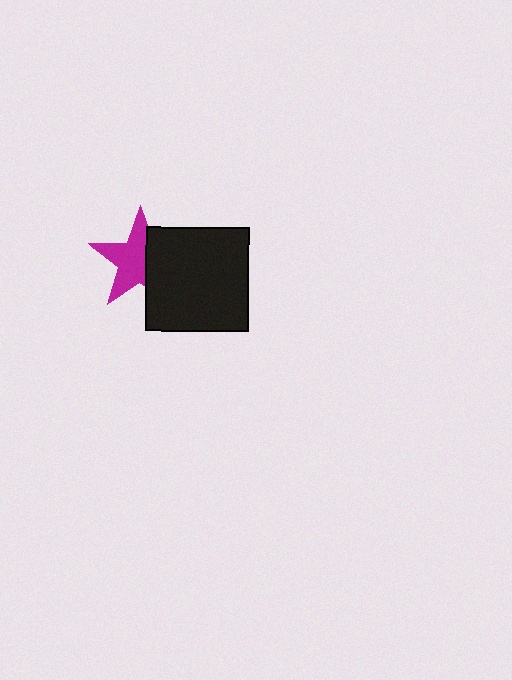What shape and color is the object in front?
The object in front is a black square.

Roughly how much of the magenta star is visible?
About half of it is visible (roughly 62%).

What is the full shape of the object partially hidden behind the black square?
The partially hidden object is a magenta star.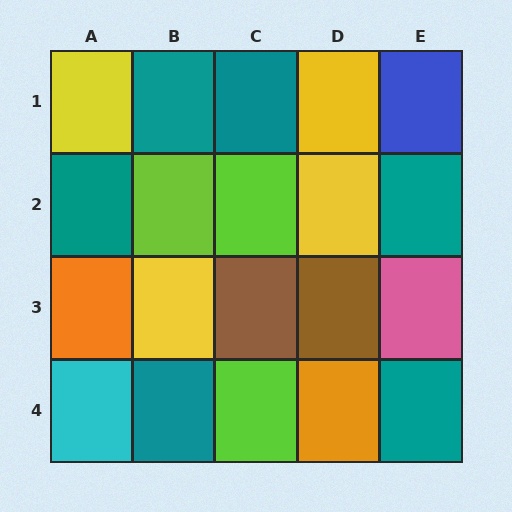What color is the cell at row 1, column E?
Blue.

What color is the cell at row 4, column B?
Teal.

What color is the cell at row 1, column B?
Teal.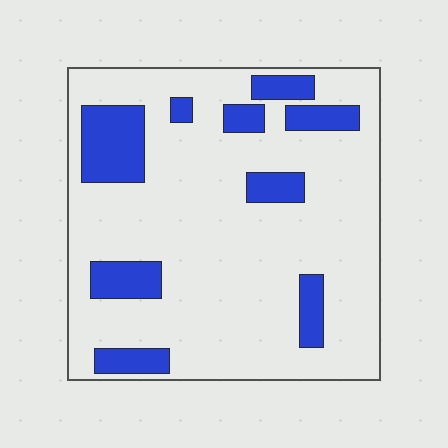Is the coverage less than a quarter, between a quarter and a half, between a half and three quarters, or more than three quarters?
Less than a quarter.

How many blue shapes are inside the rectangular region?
9.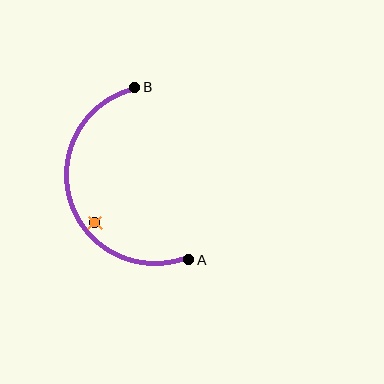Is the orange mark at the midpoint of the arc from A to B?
No — the orange mark does not lie on the arc at all. It sits slightly inside the curve.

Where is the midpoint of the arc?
The arc midpoint is the point on the curve farthest from the straight line joining A and B. It sits to the left of that line.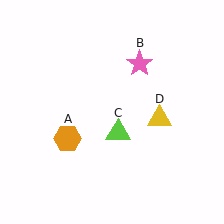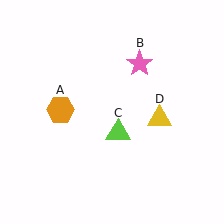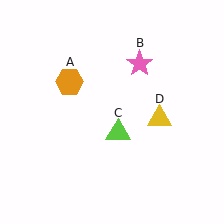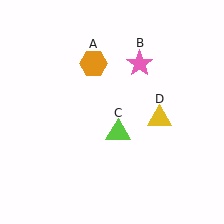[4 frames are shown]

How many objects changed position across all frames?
1 object changed position: orange hexagon (object A).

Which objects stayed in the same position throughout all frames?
Pink star (object B) and lime triangle (object C) and yellow triangle (object D) remained stationary.